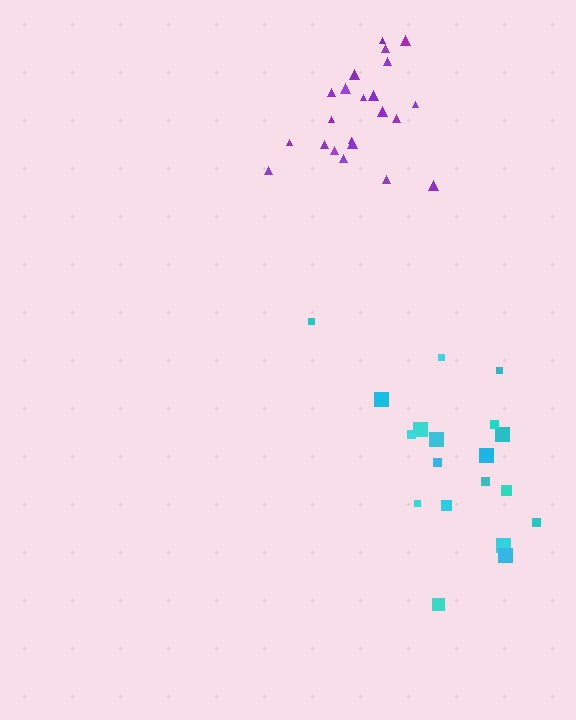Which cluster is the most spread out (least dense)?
Cyan.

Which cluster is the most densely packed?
Purple.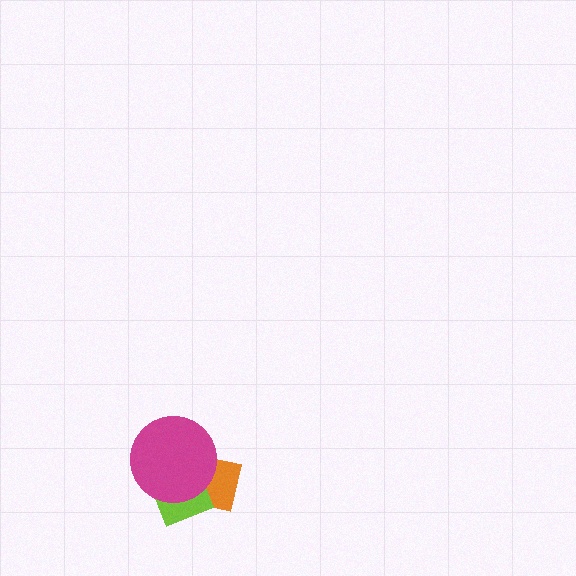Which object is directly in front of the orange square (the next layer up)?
The lime diamond is directly in front of the orange square.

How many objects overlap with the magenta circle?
2 objects overlap with the magenta circle.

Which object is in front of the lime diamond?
The magenta circle is in front of the lime diamond.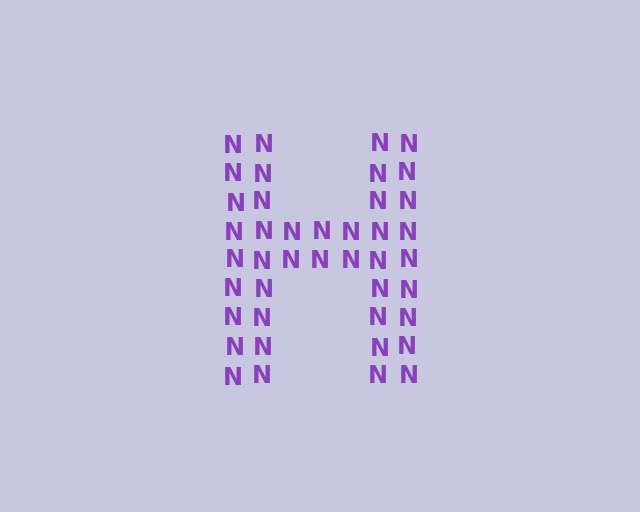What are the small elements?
The small elements are letter N's.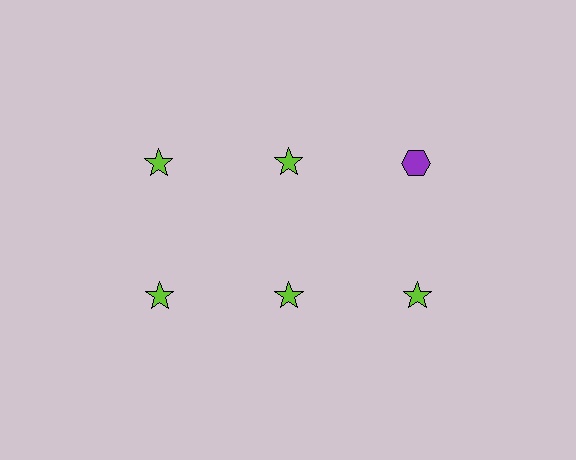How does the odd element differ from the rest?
It differs in both color (purple instead of lime) and shape (hexagon instead of star).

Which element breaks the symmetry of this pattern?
The purple hexagon in the top row, center column breaks the symmetry. All other shapes are lime stars.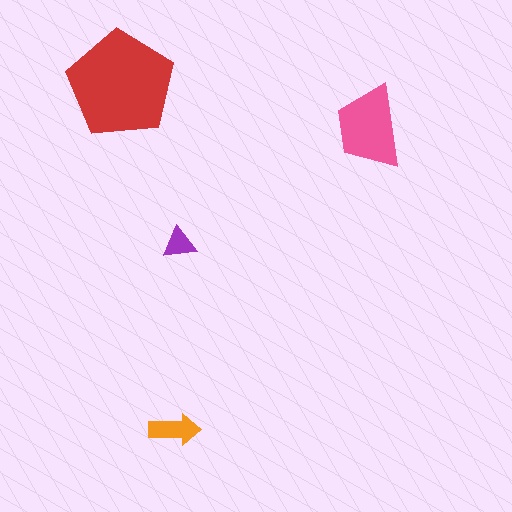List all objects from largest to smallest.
The red pentagon, the pink trapezoid, the orange arrow, the purple triangle.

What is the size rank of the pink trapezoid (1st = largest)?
2nd.